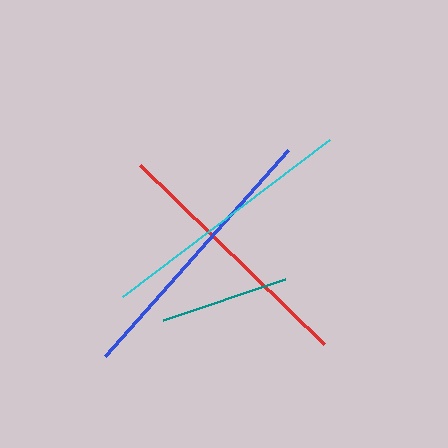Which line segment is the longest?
The blue line is the longest at approximately 276 pixels.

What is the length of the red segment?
The red segment is approximately 257 pixels long.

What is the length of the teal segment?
The teal segment is approximately 129 pixels long.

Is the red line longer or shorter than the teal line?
The red line is longer than the teal line.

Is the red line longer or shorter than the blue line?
The blue line is longer than the red line.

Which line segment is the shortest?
The teal line is the shortest at approximately 129 pixels.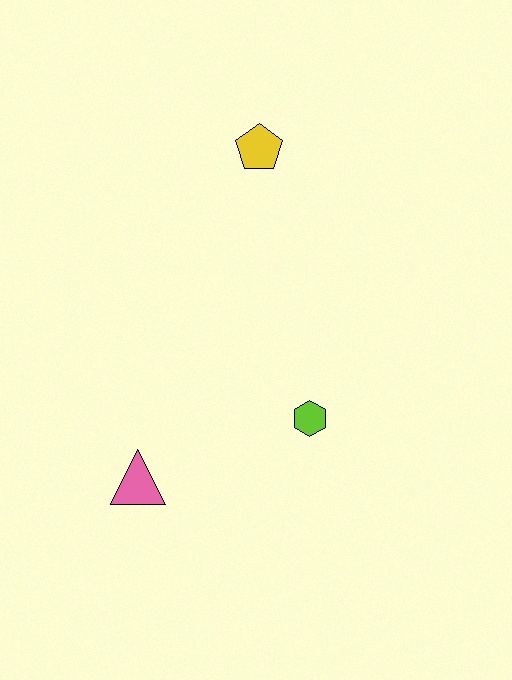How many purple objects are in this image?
There are no purple objects.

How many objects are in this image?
There are 3 objects.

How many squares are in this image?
There are no squares.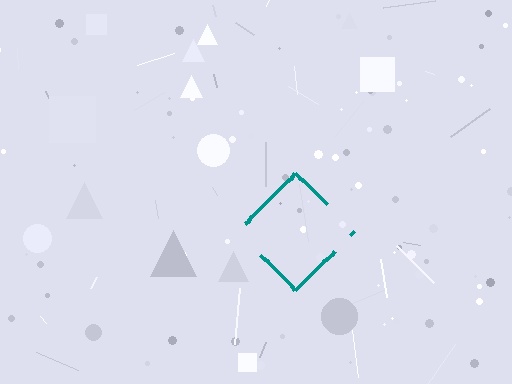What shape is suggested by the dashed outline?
The dashed outline suggests a diamond.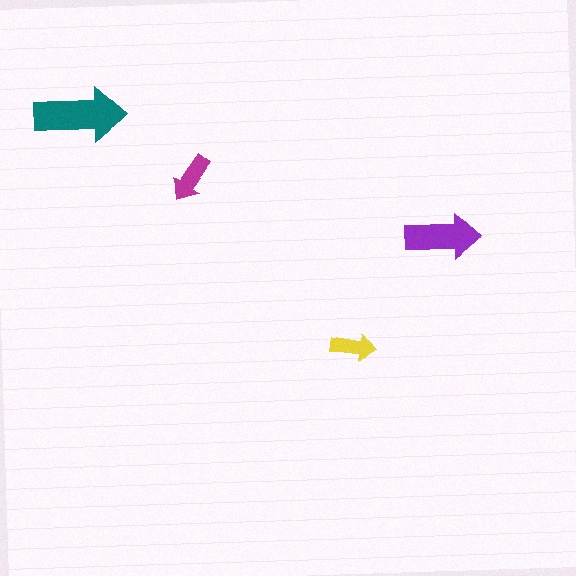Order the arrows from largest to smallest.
the teal one, the purple one, the magenta one, the yellow one.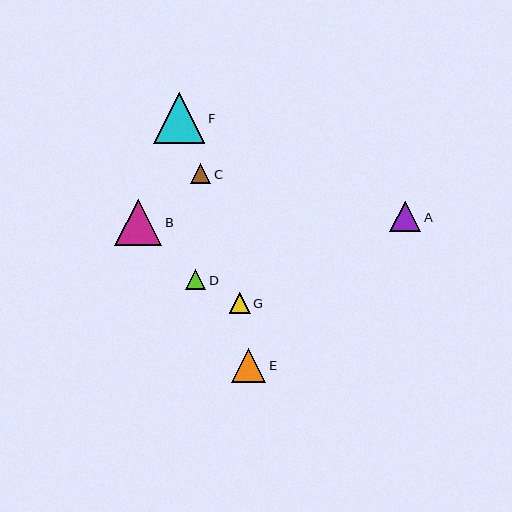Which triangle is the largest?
Triangle F is the largest with a size of approximately 51 pixels.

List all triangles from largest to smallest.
From largest to smallest: F, B, E, A, G, D, C.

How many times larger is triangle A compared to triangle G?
Triangle A is approximately 1.5 times the size of triangle G.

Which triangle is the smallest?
Triangle C is the smallest with a size of approximately 20 pixels.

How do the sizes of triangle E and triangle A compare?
Triangle E and triangle A are approximately the same size.